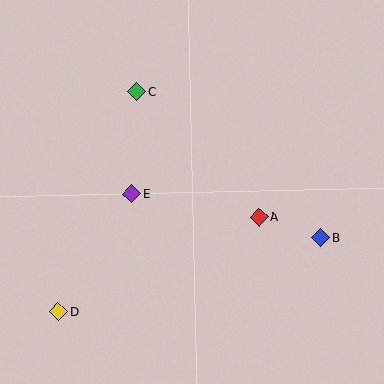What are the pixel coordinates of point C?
Point C is at (137, 92).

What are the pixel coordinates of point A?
Point A is at (259, 217).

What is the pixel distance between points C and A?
The distance between C and A is 175 pixels.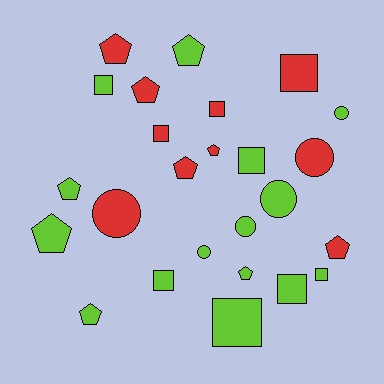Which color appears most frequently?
Lime, with 15 objects.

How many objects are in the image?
There are 25 objects.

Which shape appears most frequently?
Pentagon, with 10 objects.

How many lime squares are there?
There are 6 lime squares.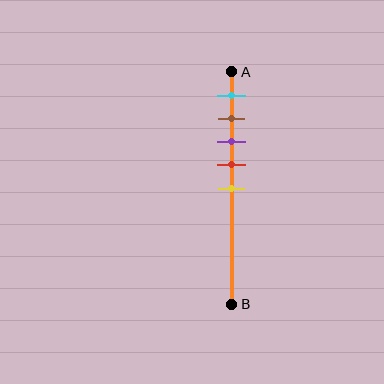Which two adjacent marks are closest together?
The brown and purple marks are the closest adjacent pair.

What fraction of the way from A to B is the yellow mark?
The yellow mark is approximately 50% (0.5) of the way from A to B.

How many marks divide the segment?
There are 5 marks dividing the segment.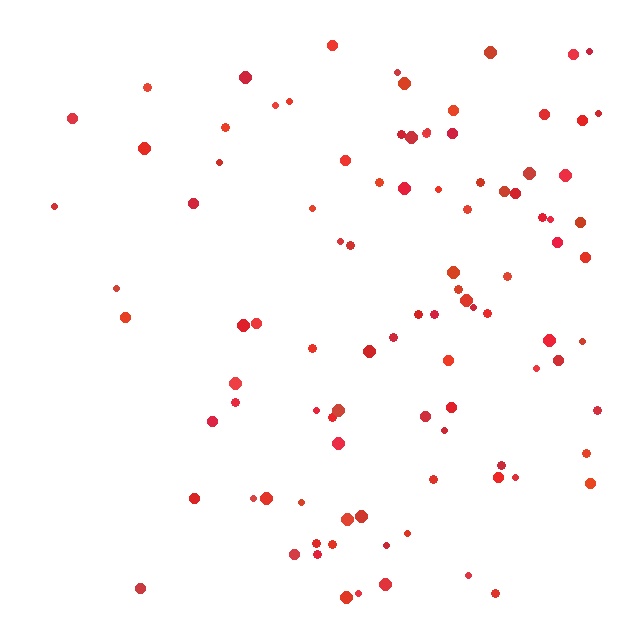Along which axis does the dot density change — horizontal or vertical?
Horizontal.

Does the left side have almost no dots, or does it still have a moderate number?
Still a moderate number, just noticeably fewer than the right.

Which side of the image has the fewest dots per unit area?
The left.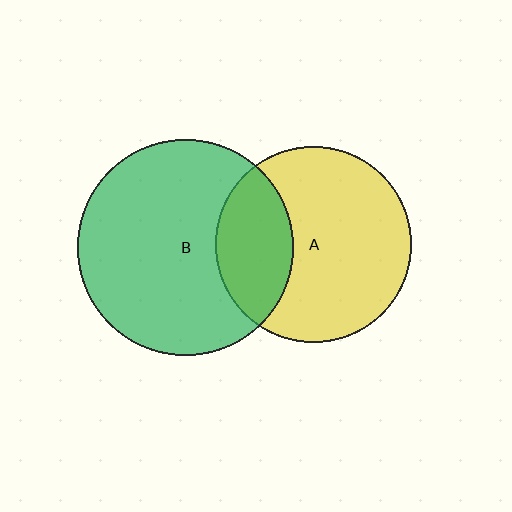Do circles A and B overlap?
Yes.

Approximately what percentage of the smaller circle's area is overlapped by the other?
Approximately 30%.